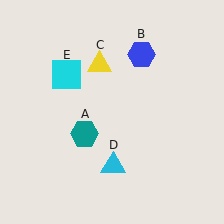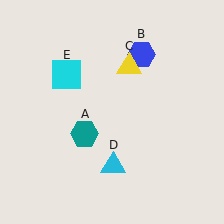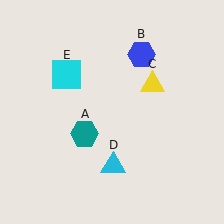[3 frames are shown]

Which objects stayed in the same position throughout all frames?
Teal hexagon (object A) and blue hexagon (object B) and cyan triangle (object D) and cyan square (object E) remained stationary.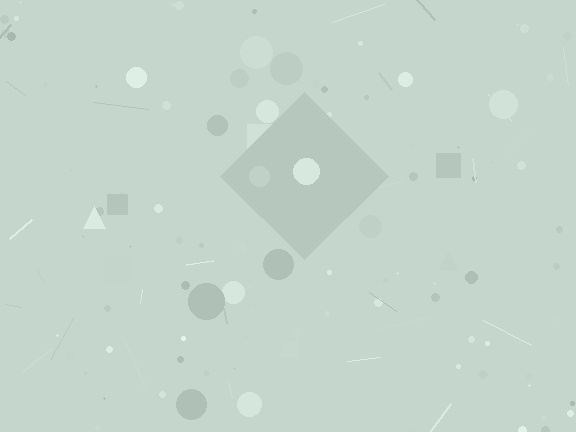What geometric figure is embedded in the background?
A diamond is embedded in the background.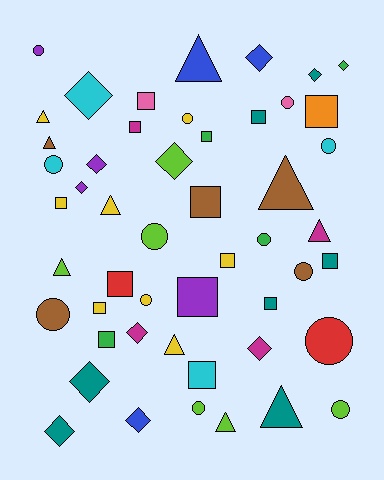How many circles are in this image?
There are 13 circles.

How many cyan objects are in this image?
There are 4 cyan objects.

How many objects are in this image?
There are 50 objects.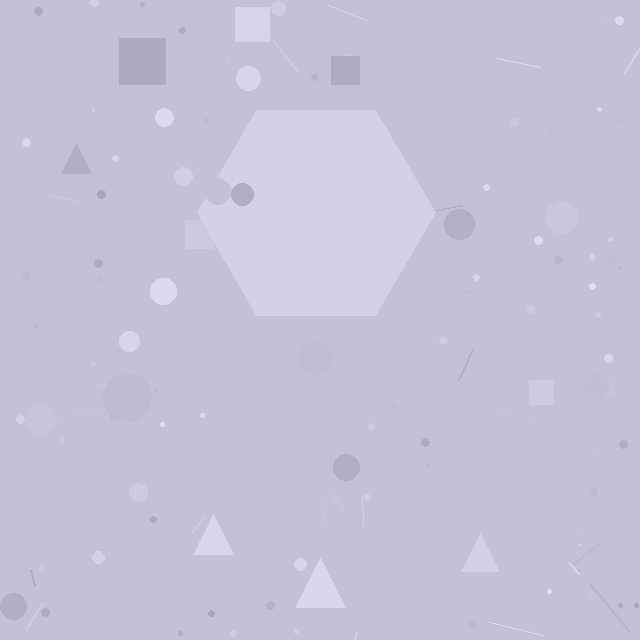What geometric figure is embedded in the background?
A hexagon is embedded in the background.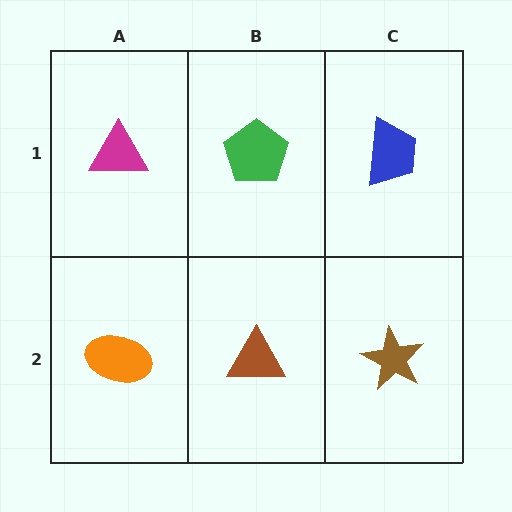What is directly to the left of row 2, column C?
A brown triangle.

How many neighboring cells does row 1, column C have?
2.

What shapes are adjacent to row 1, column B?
A brown triangle (row 2, column B), a magenta triangle (row 1, column A), a blue trapezoid (row 1, column C).